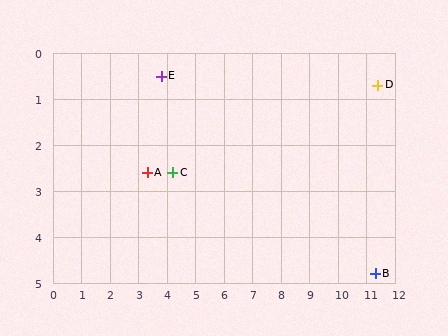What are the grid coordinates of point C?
Point C is at approximately (4.2, 2.6).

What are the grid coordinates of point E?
Point E is at approximately (3.8, 0.5).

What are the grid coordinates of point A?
Point A is at approximately (3.3, 2.6).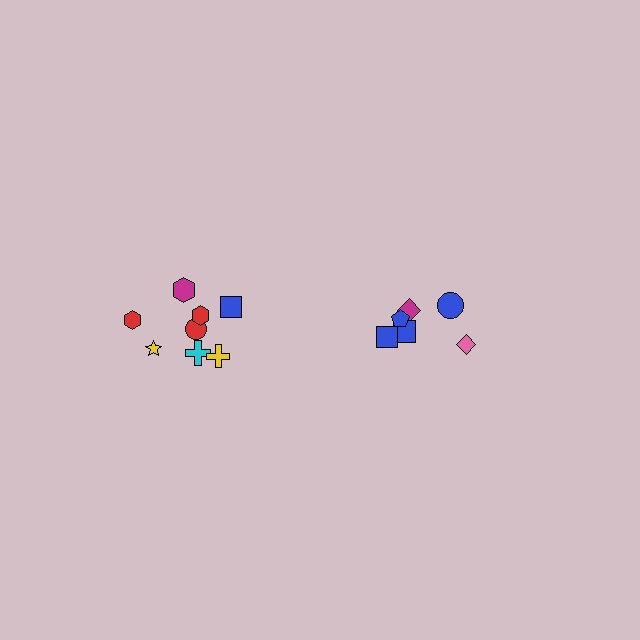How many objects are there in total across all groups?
There are 14 objects.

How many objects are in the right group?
There are 6 objects.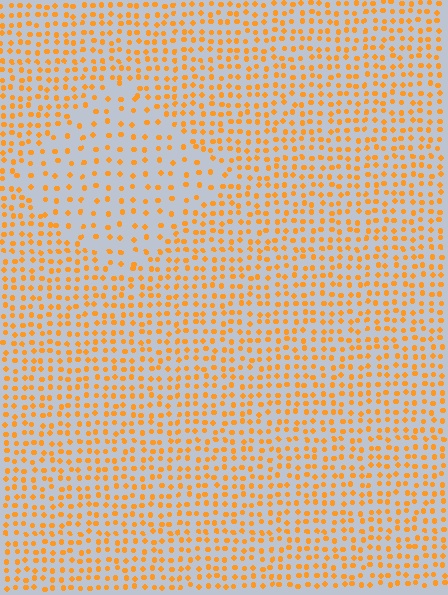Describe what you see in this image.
The image contains small orange elements arranged at two different densities. A diamond-shaped region is visible where the elements are less densely packed than the surrounding area.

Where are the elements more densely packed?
The elements are more densely packed outside the diamond boundary.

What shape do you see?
I see a diamond.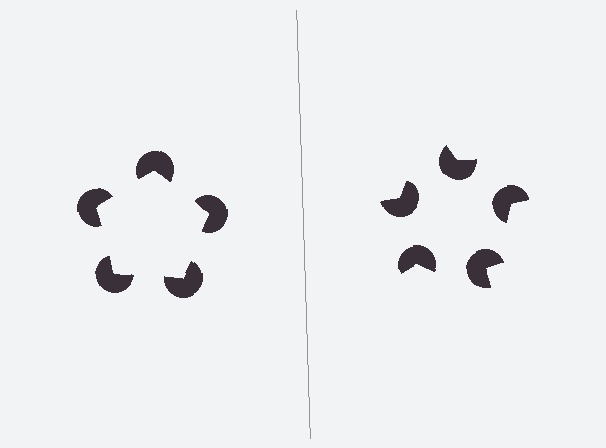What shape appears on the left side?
An illusory pentagon.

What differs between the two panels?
The pac-man discs are positioned identically on both sides; only the wedge orientations differ. On the left they align to a pentagon; on the right they are misaligned.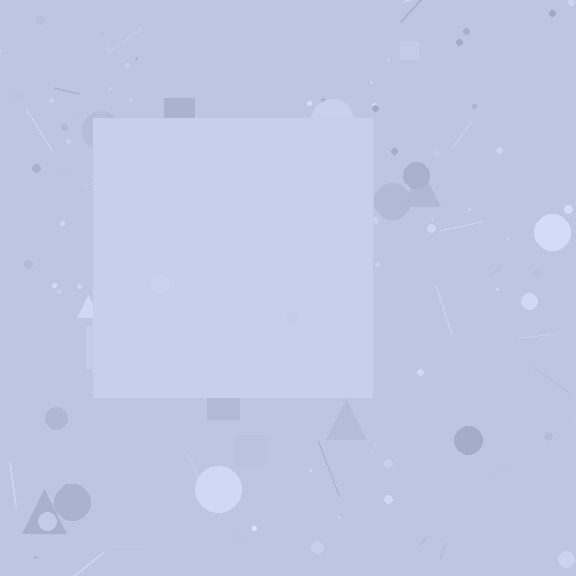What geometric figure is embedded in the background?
A square is embedded in the background.